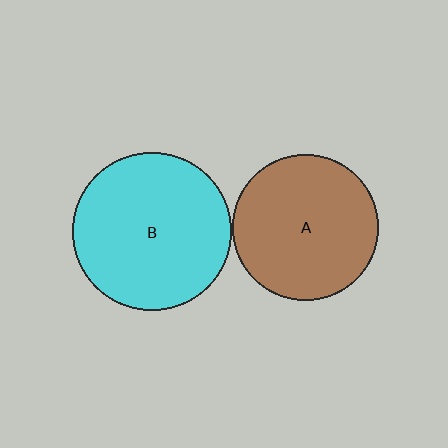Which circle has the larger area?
Circle B (cyan).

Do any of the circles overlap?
No, none of the circles overlap.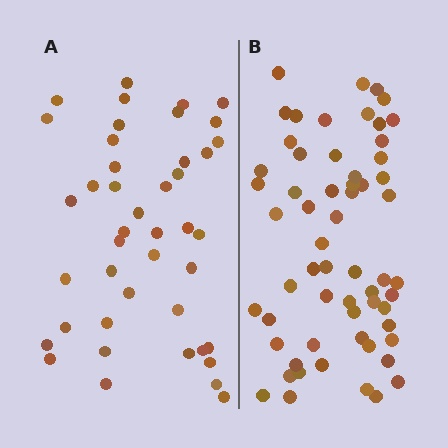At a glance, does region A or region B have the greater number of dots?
Region B (the right region) has more dots.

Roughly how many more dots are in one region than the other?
Region B has approximately 15 more dots than region A.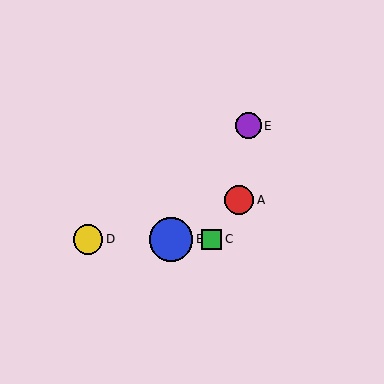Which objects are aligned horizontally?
Objects B, C, D are aligned horizontally.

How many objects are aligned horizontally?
3 objects (B, C, D) are aligned horizontally.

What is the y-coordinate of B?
Object B is at y≈239.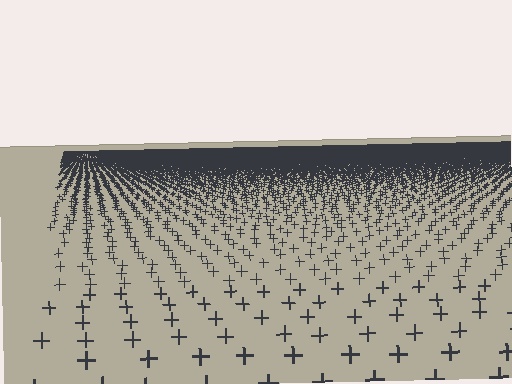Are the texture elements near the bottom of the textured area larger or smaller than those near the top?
Larger. Near the bottom, elements are closer to the viewer and appear at a bigger on-screen size.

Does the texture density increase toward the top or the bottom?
Density increases toward the top.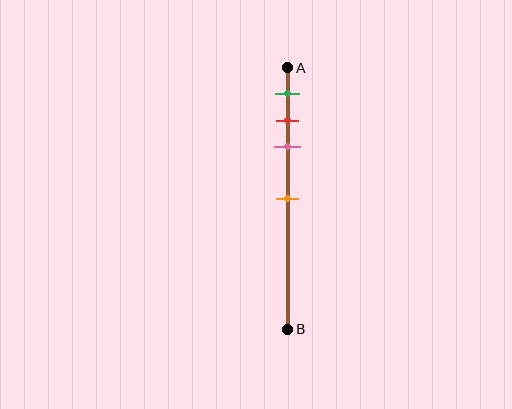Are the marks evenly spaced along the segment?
No, the marks are not evenly spaced.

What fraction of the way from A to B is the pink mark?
The pink mark is approximately 30% (0.3) of the way from A to B.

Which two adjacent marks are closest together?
The red and pink marks are the closest adjacent pair.